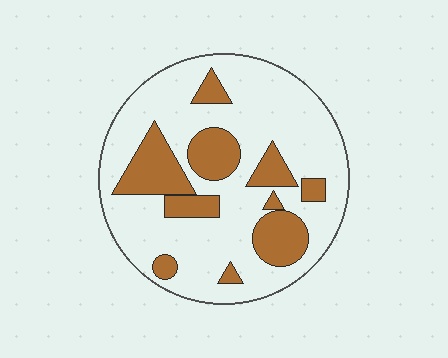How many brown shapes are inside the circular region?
10.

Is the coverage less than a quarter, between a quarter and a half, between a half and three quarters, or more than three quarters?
Between a quarter and a half.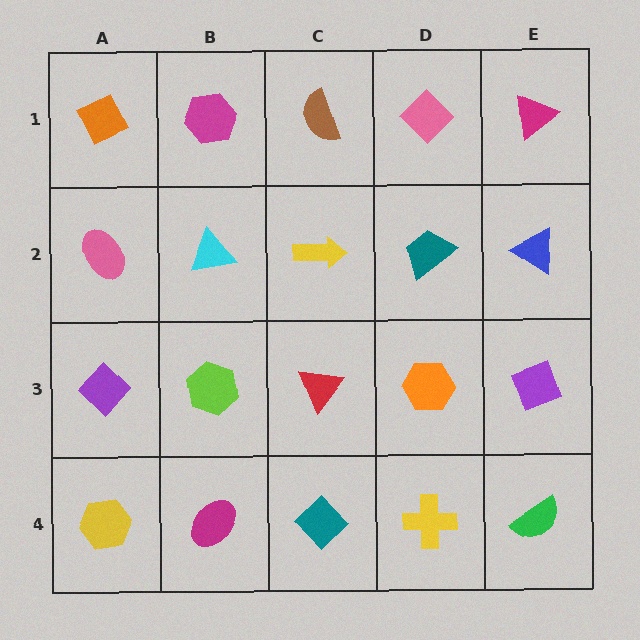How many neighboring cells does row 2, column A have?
3.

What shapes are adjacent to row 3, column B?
A cyan triangle (row 2, column B), a magenta ellipse (row 4, column B), a purple diamond (row 3, column A), a red triangle (row 3, column C).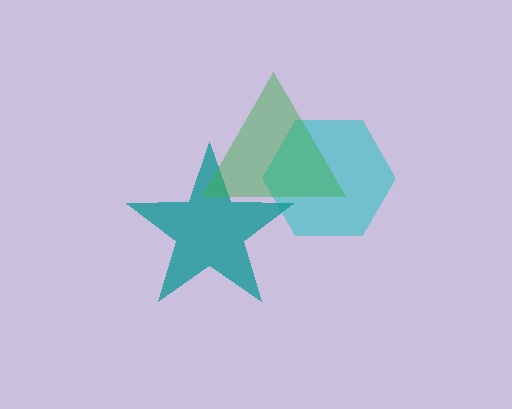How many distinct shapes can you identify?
There are 3 distinct shapes: a cyan hexagon, a teal star, a green triangle.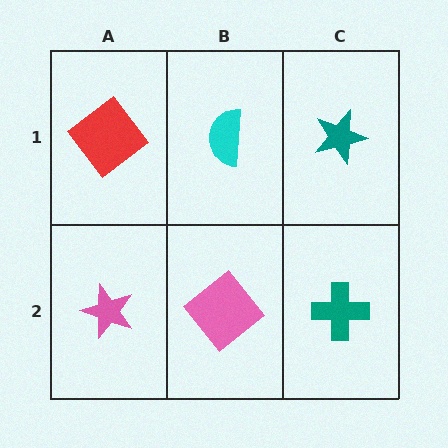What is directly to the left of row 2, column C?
A pink diamond.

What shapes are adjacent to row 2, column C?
A teal star (row 1, column C), a pink diamond (row 2, column B).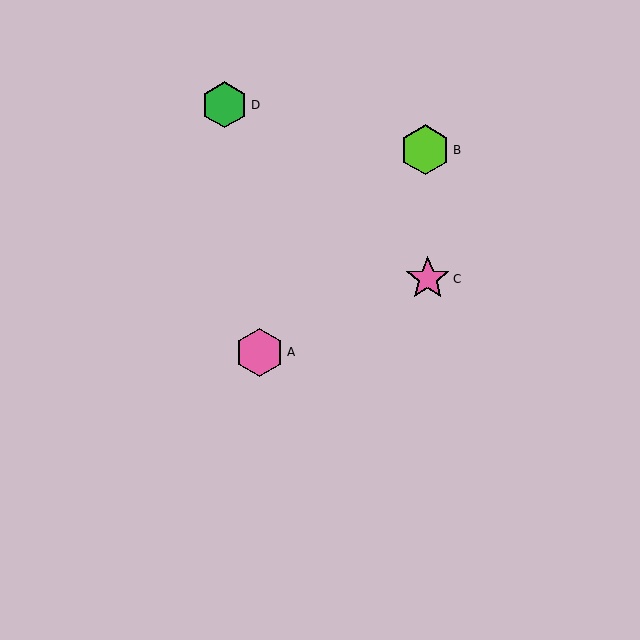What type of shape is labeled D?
Shape D is a green hexagon.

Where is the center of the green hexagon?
The center of the green hexagon is at (225, 105).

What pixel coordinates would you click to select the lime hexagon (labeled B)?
Click at (425, 150) to select the lime hexagon B.